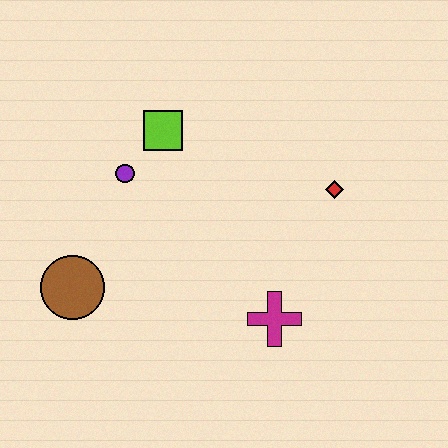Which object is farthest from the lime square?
The magenta cross is farthest from the lime square.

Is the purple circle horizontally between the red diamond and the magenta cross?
No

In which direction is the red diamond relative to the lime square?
The red diamond is to the right of the lime square.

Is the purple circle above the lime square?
No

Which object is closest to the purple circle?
The lime square is closest to the purple circle.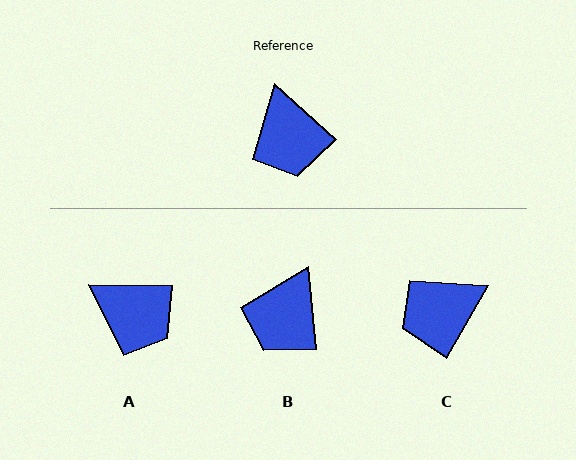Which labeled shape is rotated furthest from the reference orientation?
C, about 77 degrees away.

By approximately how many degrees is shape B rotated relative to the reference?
Approximately 42 degrees clockwise.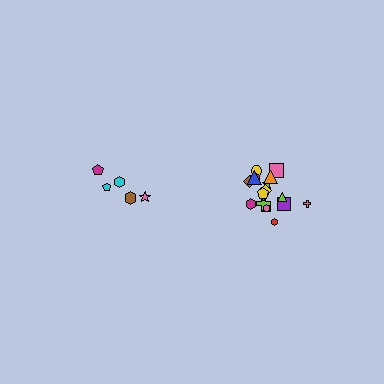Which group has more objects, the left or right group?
The right group.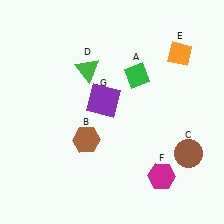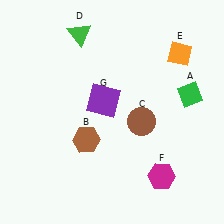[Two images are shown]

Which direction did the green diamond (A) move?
The green diamond (A) moved right.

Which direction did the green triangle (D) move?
The green triangle (D) moved up.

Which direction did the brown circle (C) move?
The brown circle (C) moved left.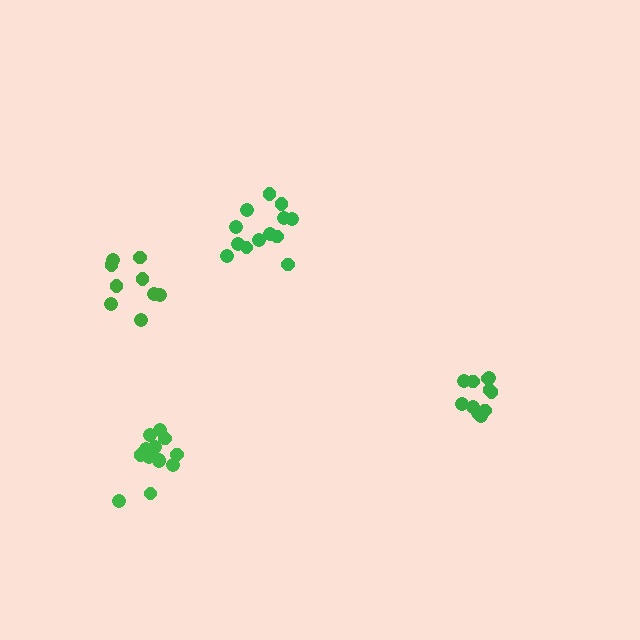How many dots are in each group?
Group 1: 13 dots, Group 2: 11 dots, Group 3: 9 dots, Group 4: 13 dots (46 total).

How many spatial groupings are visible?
There are 4 spatial groupings.